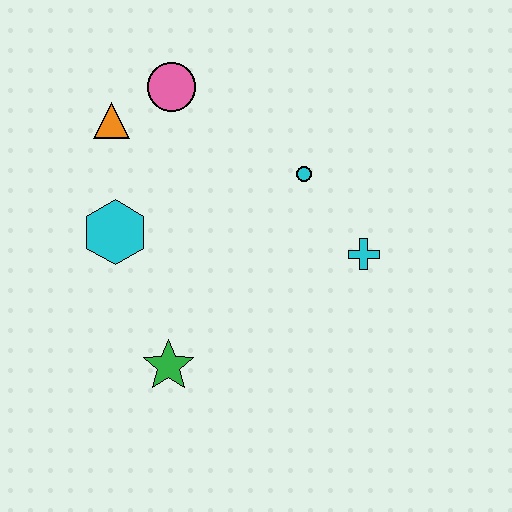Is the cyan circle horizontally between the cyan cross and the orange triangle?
Yes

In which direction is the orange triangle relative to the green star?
The orange triangle is above the green star.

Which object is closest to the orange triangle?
The pink circle is closest to the orange triangle.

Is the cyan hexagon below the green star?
No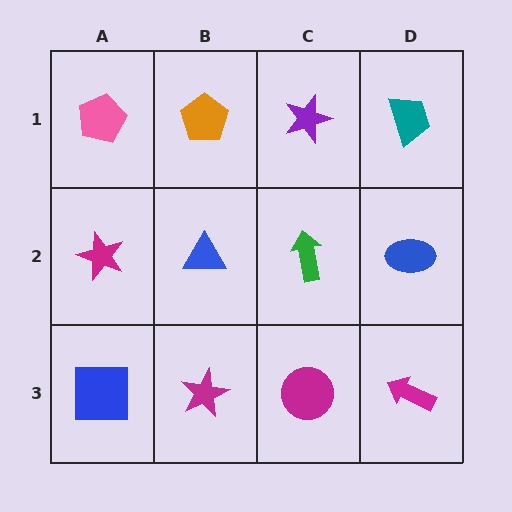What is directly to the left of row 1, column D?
A purple star.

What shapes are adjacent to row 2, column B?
An orange pentagon (row 1, column B), a magenta star (row 3, column B), a magenta star (row 2, column A), a green arrow (row 2, column C).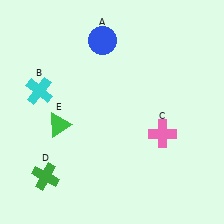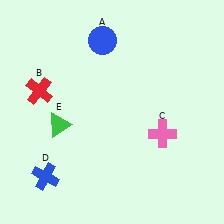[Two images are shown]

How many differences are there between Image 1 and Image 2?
There are 2 differences between the two images.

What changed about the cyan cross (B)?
In Image 1, B is cyan. In Image 2, it changed to red.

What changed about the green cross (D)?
In Image 1, D is green. In Image 2, it changed to blue.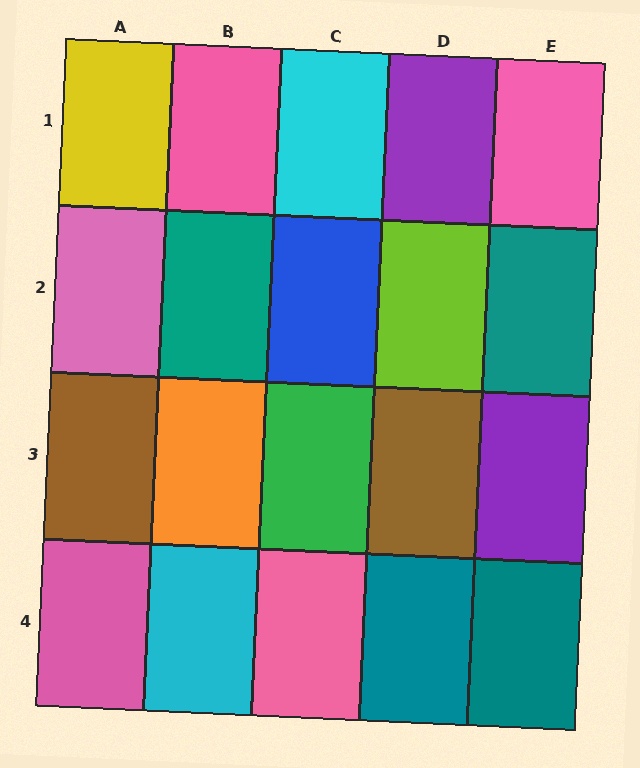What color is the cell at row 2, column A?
Pink.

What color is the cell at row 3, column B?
Orange.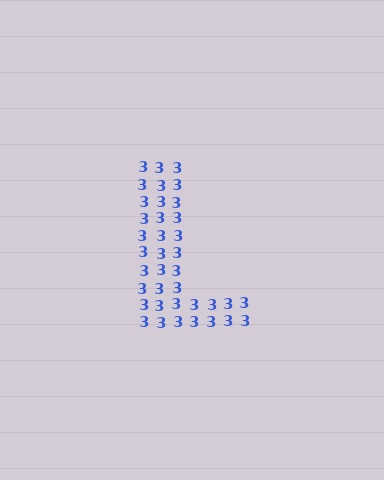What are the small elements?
The small elements are digit 3's.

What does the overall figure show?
The overall figure shows the letter L.